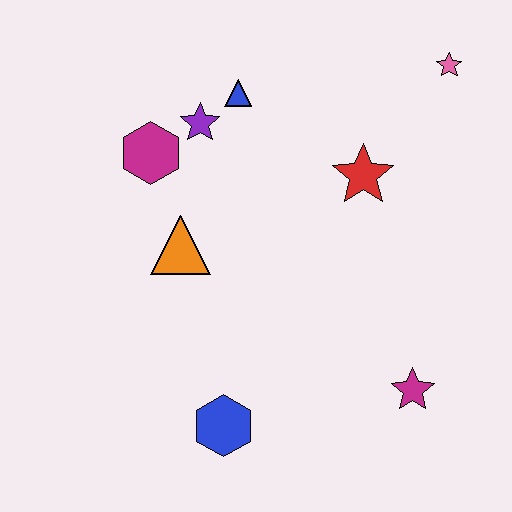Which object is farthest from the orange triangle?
The pink star is farthest from the orange triangle.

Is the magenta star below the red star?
Yes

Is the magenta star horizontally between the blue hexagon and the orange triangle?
No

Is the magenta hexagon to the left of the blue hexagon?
Yes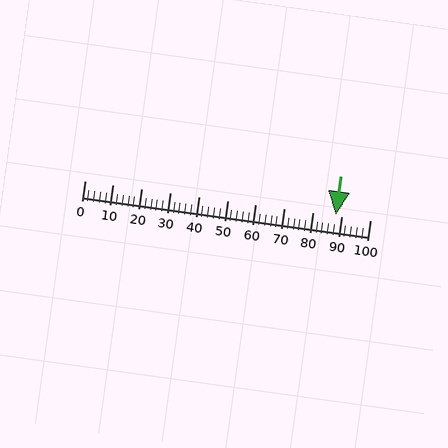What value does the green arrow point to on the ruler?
The green arrow points to approximately 88.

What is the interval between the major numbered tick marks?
The major tick marks are spaced 10 units apart.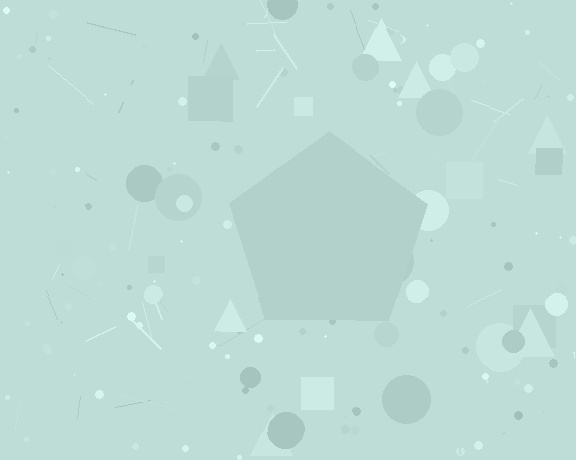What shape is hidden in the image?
A pentagon is hidden in the image.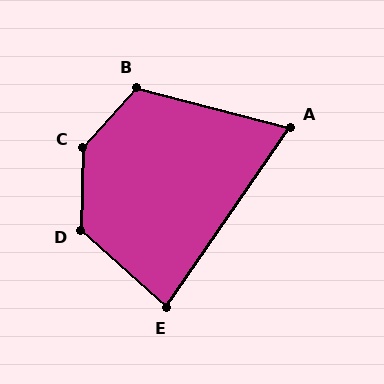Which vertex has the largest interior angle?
C, at approximately 139 degrees.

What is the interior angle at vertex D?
Approximately 130 degrees (obtuse).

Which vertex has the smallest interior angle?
A, at approximately 70 degrees.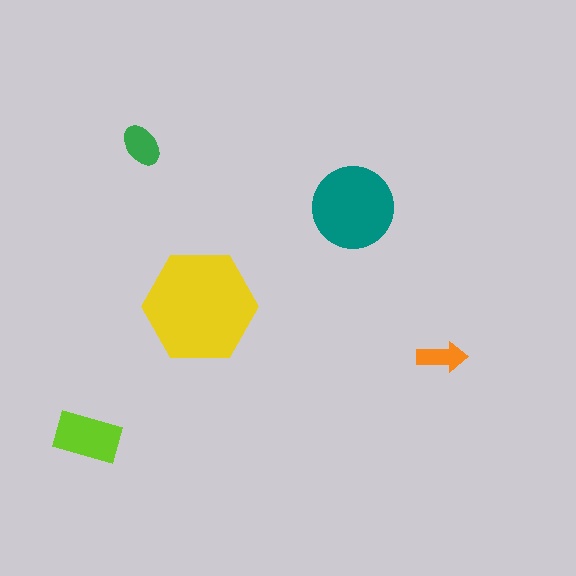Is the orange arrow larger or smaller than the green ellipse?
Smaller.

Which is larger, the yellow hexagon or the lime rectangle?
The yellow hexagon.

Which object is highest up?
The green ellipse is topmost.